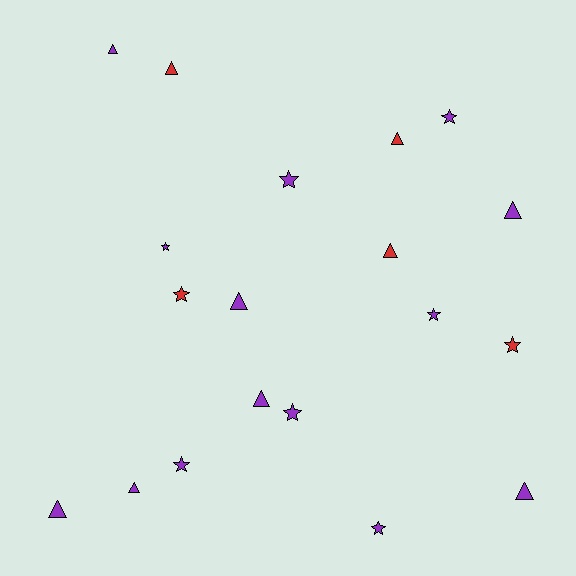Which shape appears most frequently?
Triangle, with 10 objects.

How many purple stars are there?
There are 7 purple stars.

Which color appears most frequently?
Purple, with 14 objects.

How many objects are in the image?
There are 19 objects.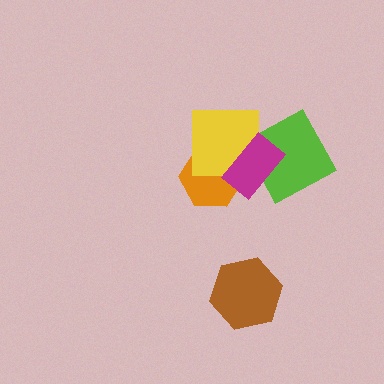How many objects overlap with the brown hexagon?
0 objects overlap with the brown hexagon.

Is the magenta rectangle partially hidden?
No, no other shape covers it.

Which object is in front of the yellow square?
The magenta rectangle is in front of the yellow square.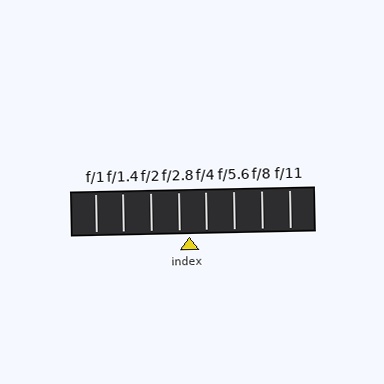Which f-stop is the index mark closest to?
The index mark is closest to f/2.8.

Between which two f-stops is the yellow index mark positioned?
The index mark is between f/2.8 and f/4.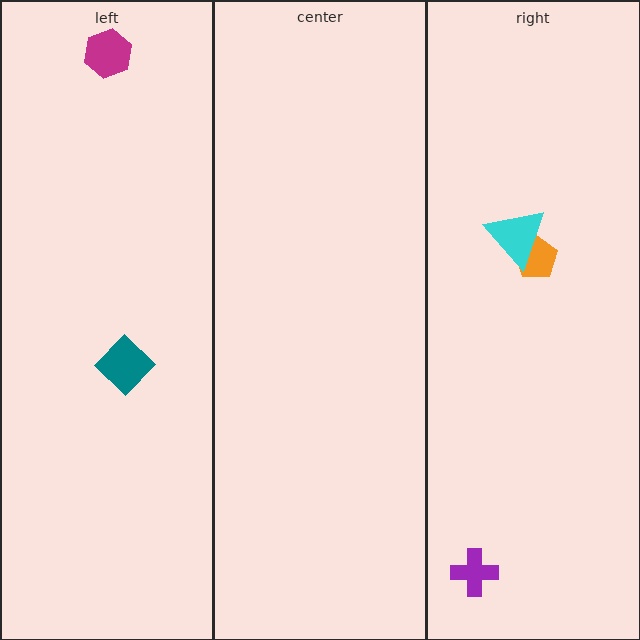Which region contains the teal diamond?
The left region.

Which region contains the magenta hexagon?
The left region.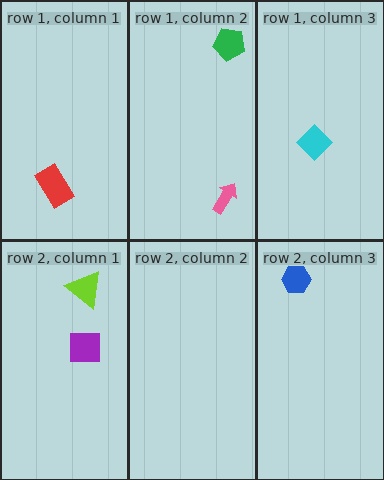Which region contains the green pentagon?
The row 1, column 2 region.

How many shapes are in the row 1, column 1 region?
1.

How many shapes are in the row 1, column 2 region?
2.